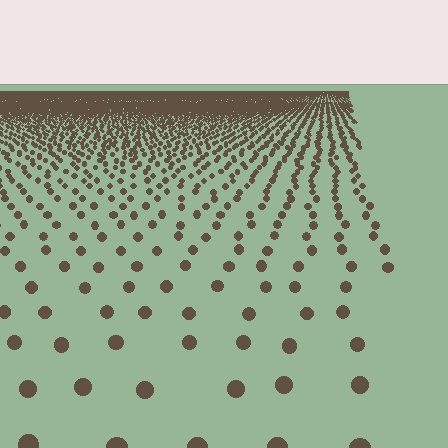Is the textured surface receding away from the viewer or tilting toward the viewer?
The surface is receding away from the viewer. Texture elements get smaller and denser toward the top.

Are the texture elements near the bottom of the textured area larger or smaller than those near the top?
Larger. Near the bottom, elements are closer to the viewer and appear at a bigger on-screen size.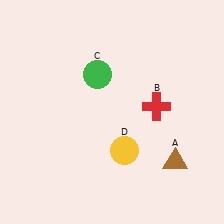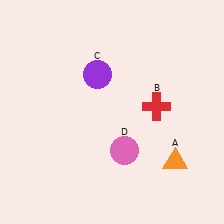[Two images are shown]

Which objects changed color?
A changed from brown to orange. C changed from green to purple. D changed from yellow to pink.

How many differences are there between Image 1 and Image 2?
There are 3 differences between the two images.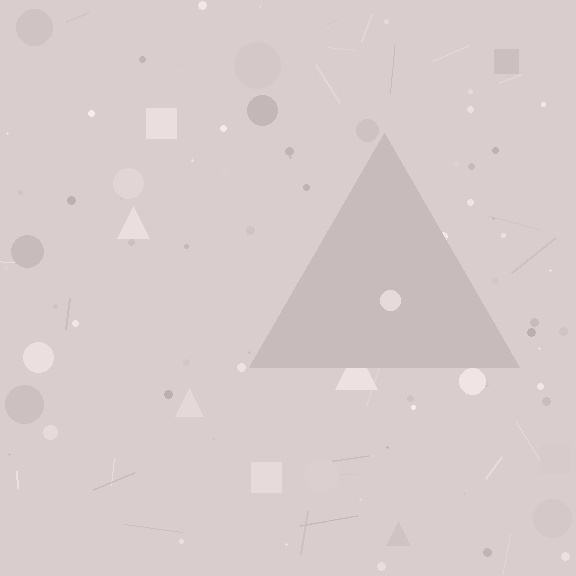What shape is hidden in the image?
A triangle is hidden in the image.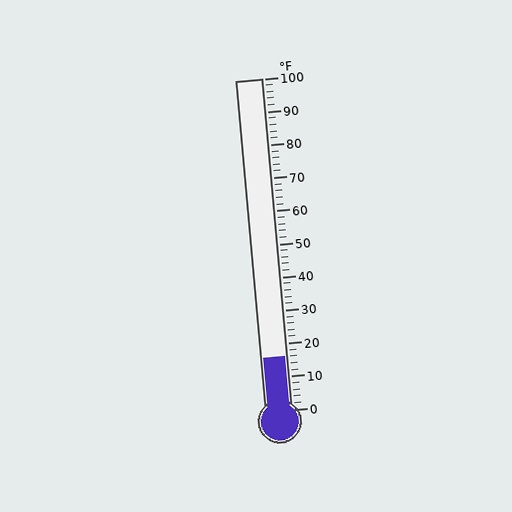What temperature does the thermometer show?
The thermometer shows approximately 16°F.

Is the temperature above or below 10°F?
The temperature is above 10°F.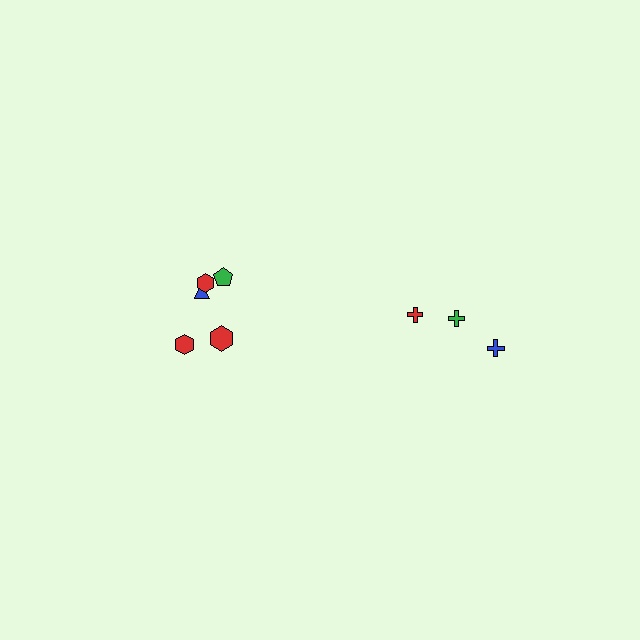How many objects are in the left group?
There are 5 objects.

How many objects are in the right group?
There are 3 objects.